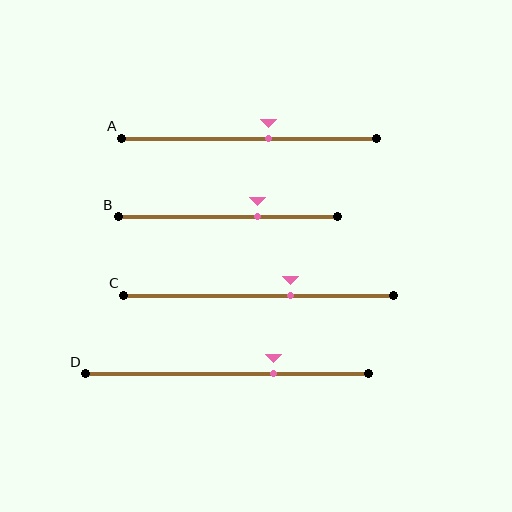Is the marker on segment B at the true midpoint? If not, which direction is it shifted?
No, the marker on segment B is shifted to the right by about 13% of the segment length.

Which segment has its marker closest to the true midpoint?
Segment A has its marker closest to the true midpoint.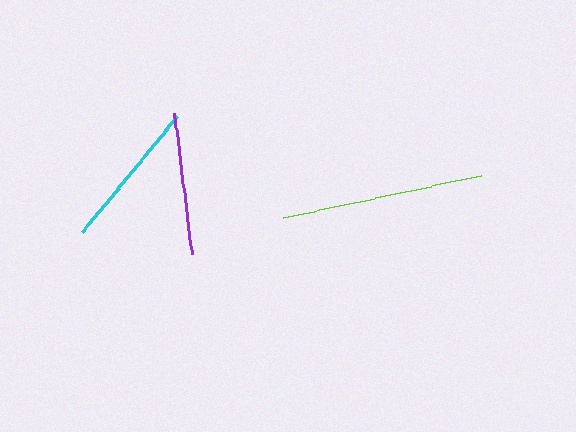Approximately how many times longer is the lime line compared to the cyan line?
The lime line is approximately 1.4 times the length of the cyan line.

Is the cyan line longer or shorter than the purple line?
The cyan line is longer than the purple line.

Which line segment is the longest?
The lime line is the longest at approximately 203 pixels.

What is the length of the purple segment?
The purple segment is approximately 142 pixels long.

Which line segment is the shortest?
The purple line is the shortest at approximately 142 pixels.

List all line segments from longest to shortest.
From longest to shortest: lime, cyan, purple.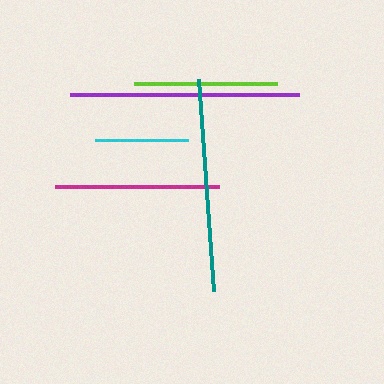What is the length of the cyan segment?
The cyan segment is approximately 94 pixels long.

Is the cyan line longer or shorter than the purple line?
The purple line is longer than the cyan line.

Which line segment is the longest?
The purple line is the longest at approximately 229 pixels.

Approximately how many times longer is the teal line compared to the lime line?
The teal line is approximately 1.5 times the length of the lime line.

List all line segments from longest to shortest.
From longest to shortest: purple, teal, magenta, lime, cyan.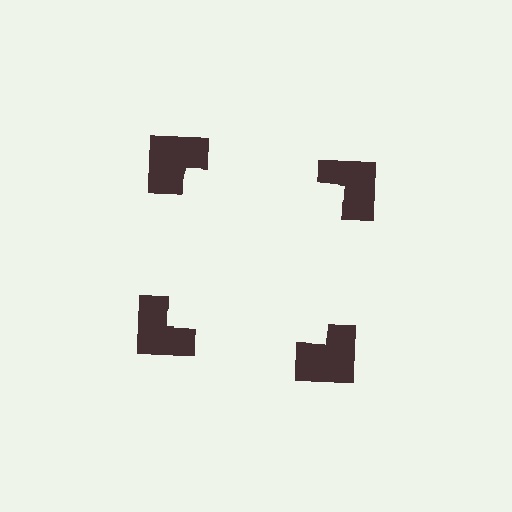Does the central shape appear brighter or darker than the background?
It typically appears slightly brighter than the background, even though no actual brightness change is drawn.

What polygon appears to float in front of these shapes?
An illusory square — its edges are inferred from the aligned wedge cuts in the notched squares, not physically drawn.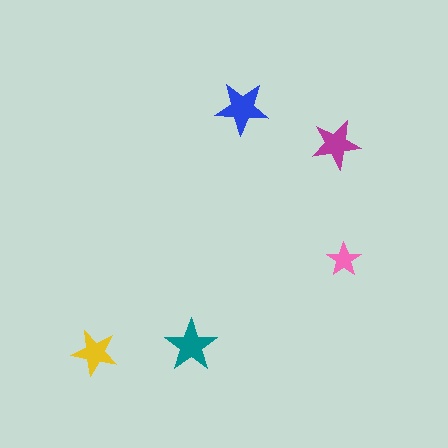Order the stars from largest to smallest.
the blue one, the teal one, the magenta one, the yellow one, the pink one.